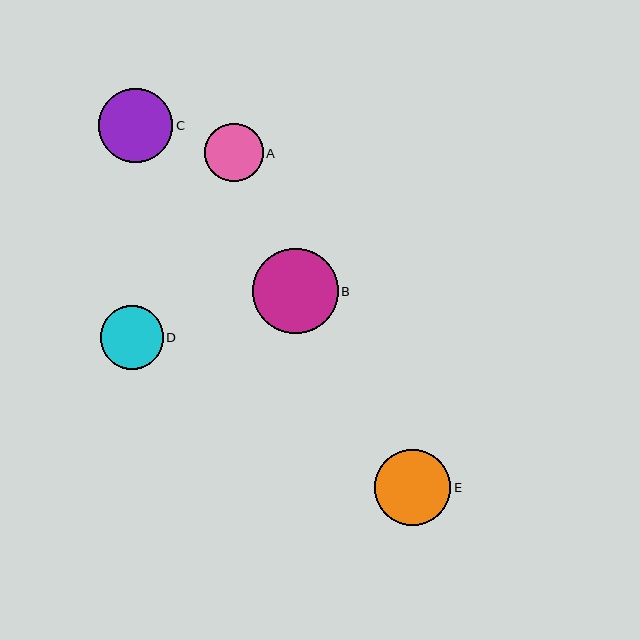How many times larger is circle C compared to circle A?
Circle C is approximately 1.3 times the size of circle A.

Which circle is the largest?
Circle B is the largest with a size of approximately 86 pixels.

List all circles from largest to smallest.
From largest to smallest: B, E, C, D, A.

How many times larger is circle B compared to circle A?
Circle B is approximately 1.5 times the size of circle A.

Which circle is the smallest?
Circle A is the smallest with a size of approximately 58 pixels.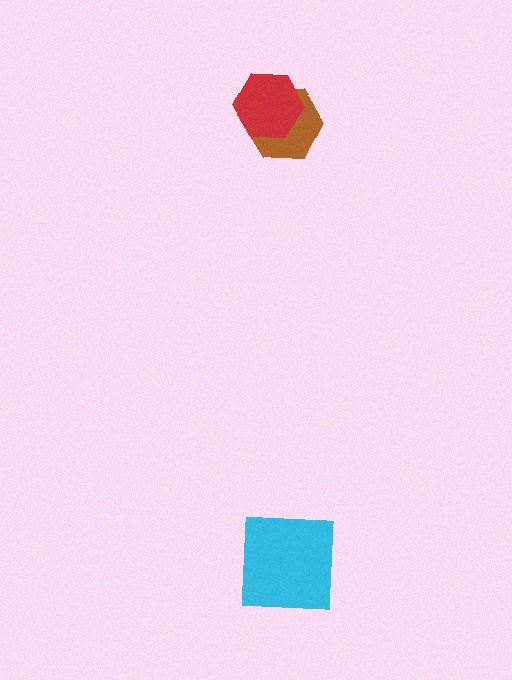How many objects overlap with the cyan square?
0 objects overlap with the cyan square.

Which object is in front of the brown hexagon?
The red hexagon is in front of the brown hexagon.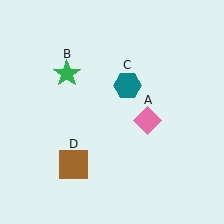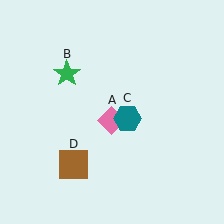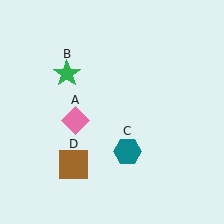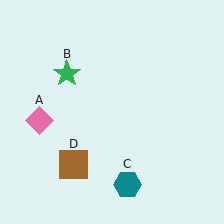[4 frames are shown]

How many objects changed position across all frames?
2 objects changed position: pink diamond (object A), teal hexagon (object C).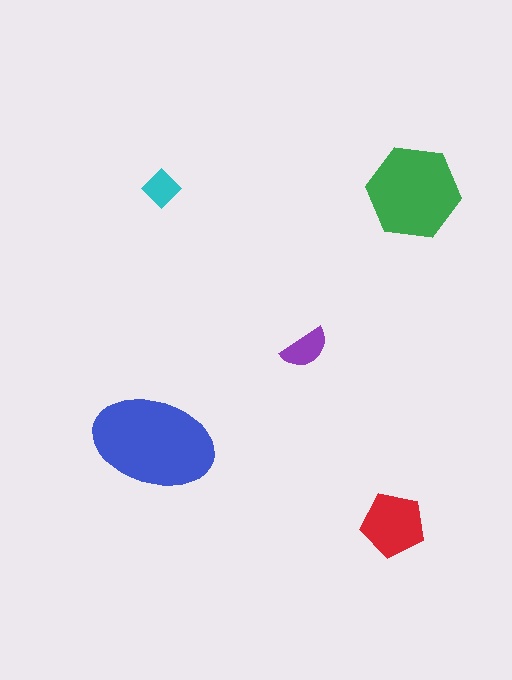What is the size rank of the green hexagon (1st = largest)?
2nd.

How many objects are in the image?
There are 5 objects in the image.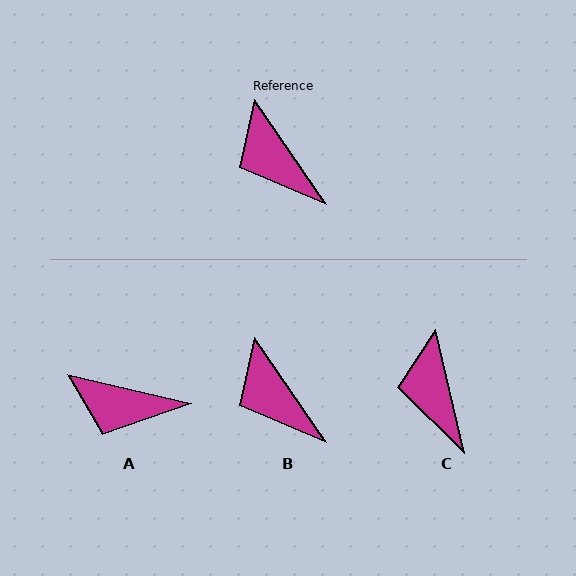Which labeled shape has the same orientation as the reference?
B.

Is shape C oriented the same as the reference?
No, it is off by about 21 degrees.